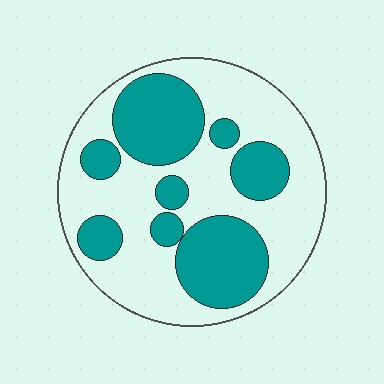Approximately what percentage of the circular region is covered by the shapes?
Approximately 40%.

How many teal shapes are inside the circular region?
8.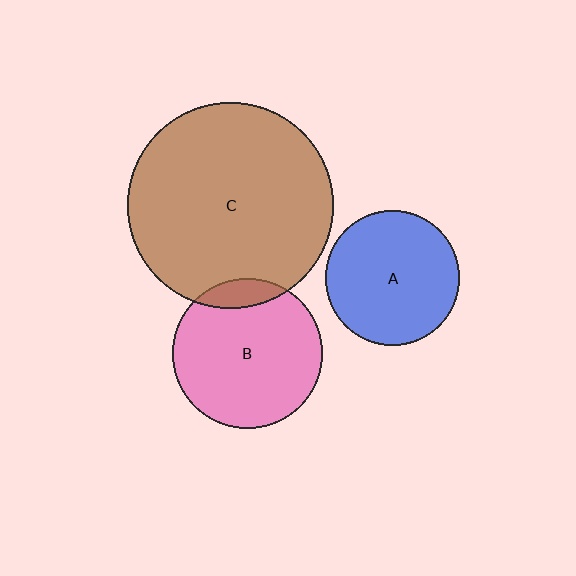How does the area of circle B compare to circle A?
Approximately 1.2 times.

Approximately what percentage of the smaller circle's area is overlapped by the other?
Approximately 10%.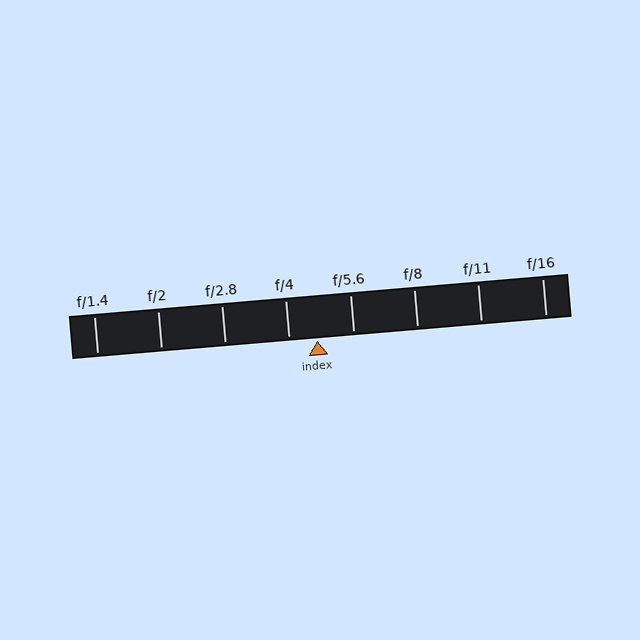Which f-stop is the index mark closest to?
The index mark is closest to f/4.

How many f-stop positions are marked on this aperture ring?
There are 8 f-stop positions marked.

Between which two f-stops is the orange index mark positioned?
The index mark is between f/4 and f/5.6.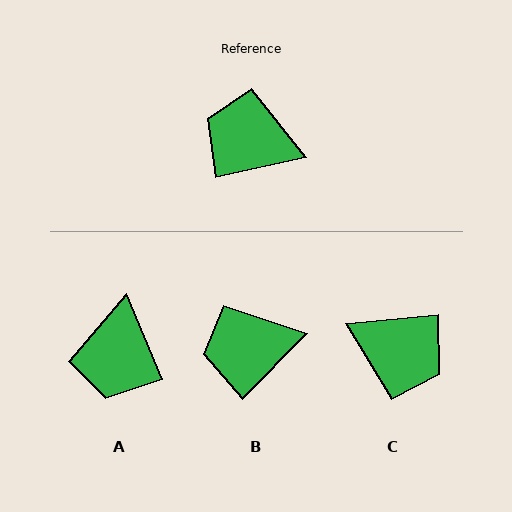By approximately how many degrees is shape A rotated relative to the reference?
Approximately 101 degrees counter-clockwise.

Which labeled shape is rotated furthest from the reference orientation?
C, about 173 degrees away.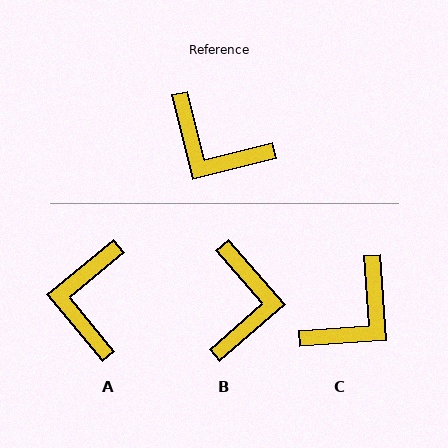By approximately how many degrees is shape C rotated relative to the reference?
Approximately 80 degrees counter-clockwise.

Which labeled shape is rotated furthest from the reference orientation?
B, about 117 degrees away.